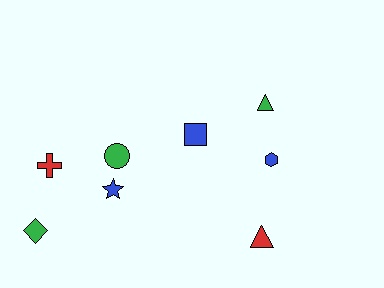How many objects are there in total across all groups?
There are 8 objects.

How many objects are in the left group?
There are 5 objects.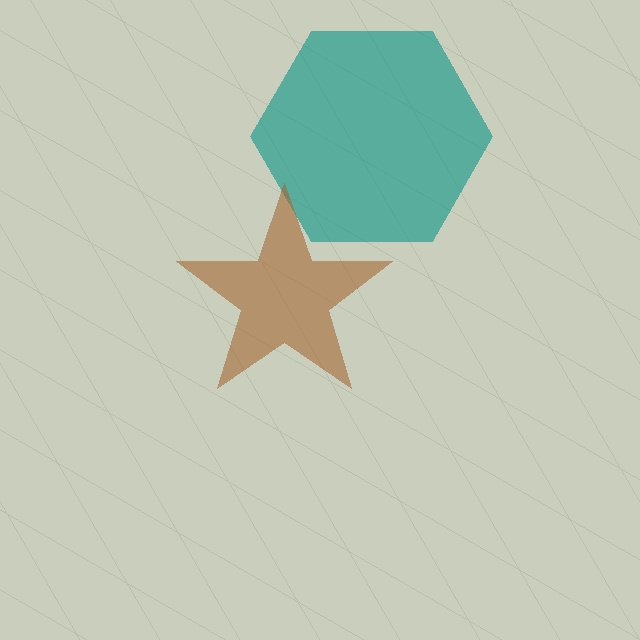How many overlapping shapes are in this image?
There are 2 overlapping shapes in the image.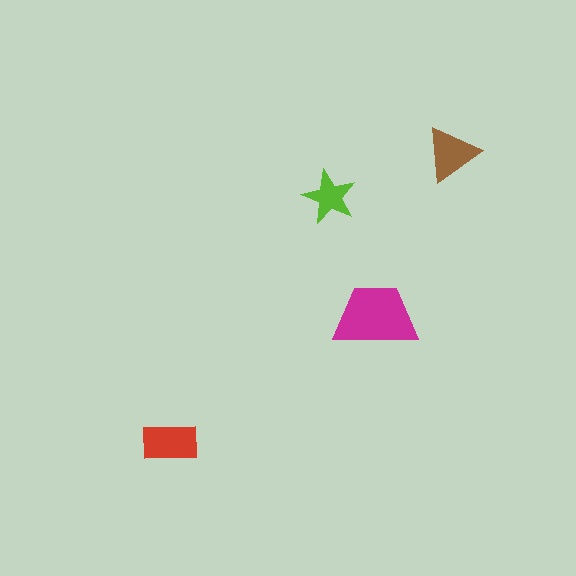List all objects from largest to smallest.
The magenta trapezoid, the red rectangle, the brown triangle, the lime star.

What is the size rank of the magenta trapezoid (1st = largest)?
1st.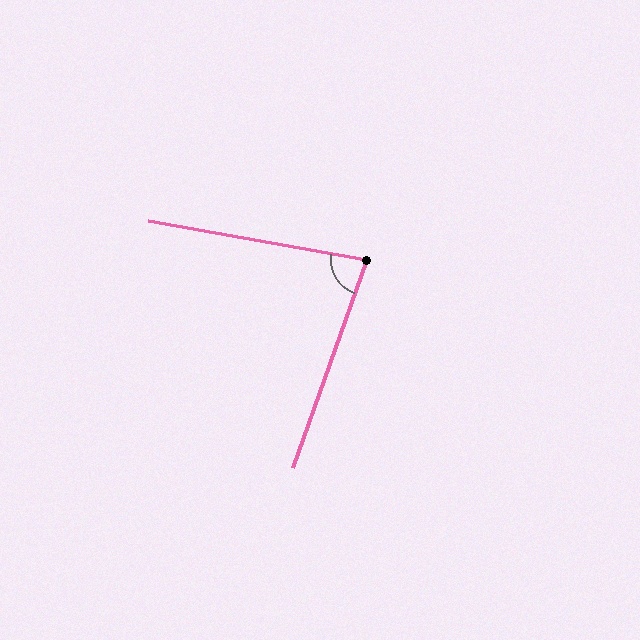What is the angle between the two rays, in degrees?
Approximately 80 degrees.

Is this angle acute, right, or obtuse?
It is acute.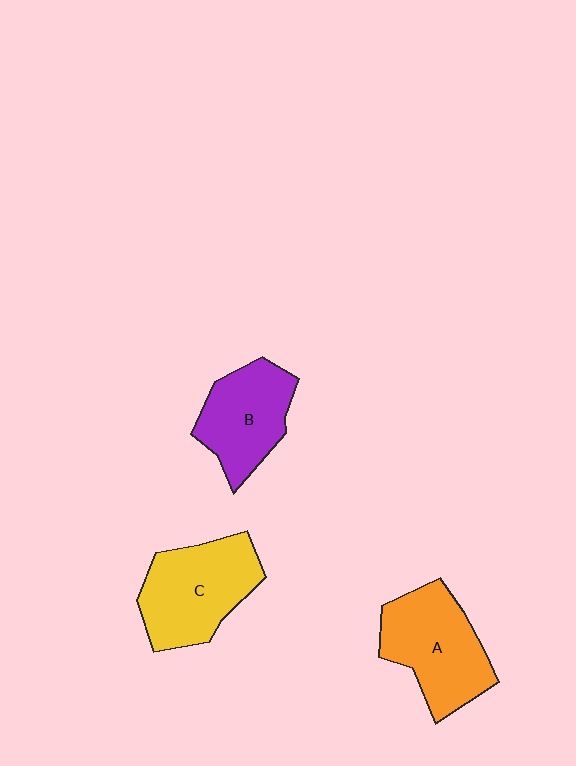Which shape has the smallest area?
Shape B (purple).